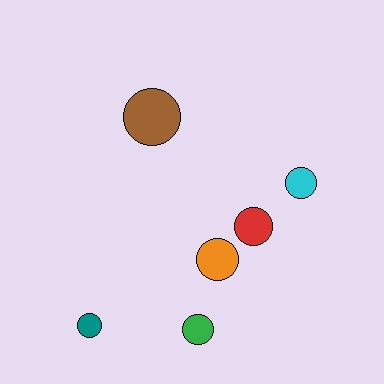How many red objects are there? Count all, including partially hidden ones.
There is 1 red object.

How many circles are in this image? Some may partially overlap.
There are 6 circles.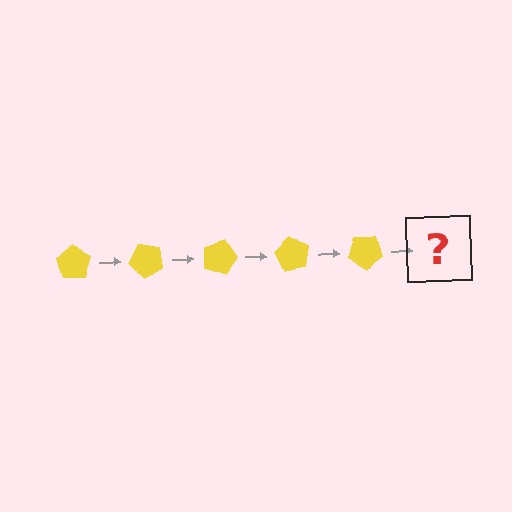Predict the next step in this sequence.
The next step is a yellow pentagon rotated 225 degrees.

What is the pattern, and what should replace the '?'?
The pattern is that the pentagon rotates 45 degrees each step. The '?' should be a yellow pentagon rotated 225 degrees.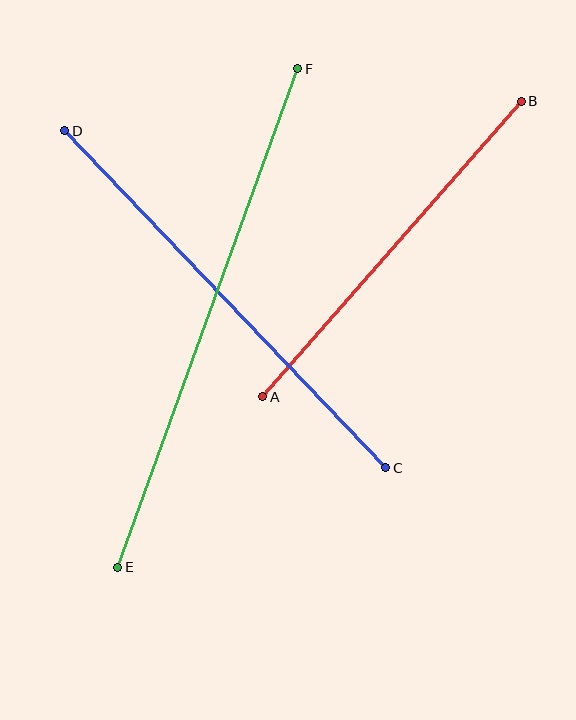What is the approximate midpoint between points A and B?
The midpoint is at approximately (392, 249) pixels.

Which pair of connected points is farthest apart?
Points E and F are farthest apart.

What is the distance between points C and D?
The distance is approximately 466 pixels.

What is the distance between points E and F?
The distance is approximately 530 pixels.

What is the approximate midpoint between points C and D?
The midpoint is at approximately (225, 299) pixels.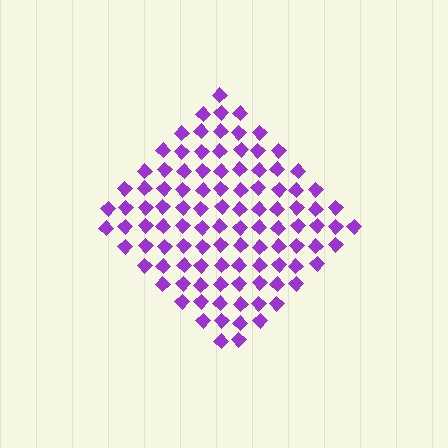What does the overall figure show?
The overall figure shows a diamond.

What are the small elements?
The small elements are diamonds.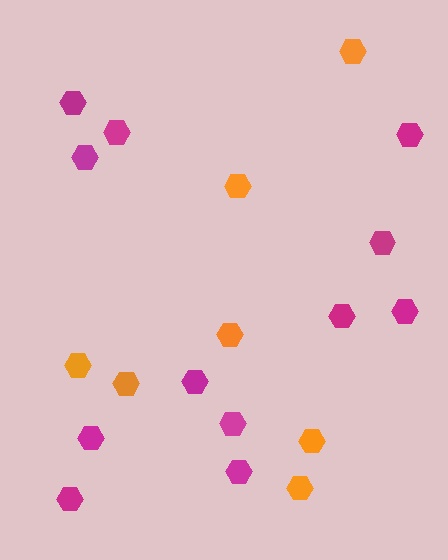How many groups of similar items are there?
There are 2 groups: one group of orange hexagons (7) and one group of magenta hexagons (12).